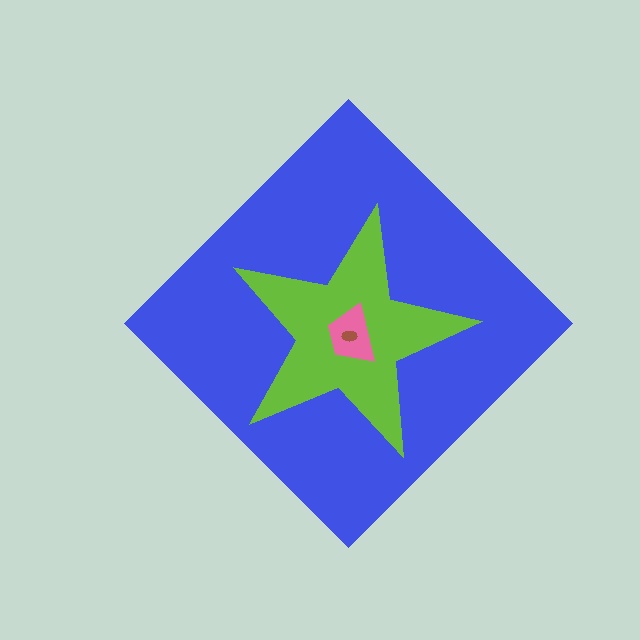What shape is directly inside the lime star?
The pink trapezoid.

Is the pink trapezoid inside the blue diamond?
Yes.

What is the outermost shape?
The blue diamond.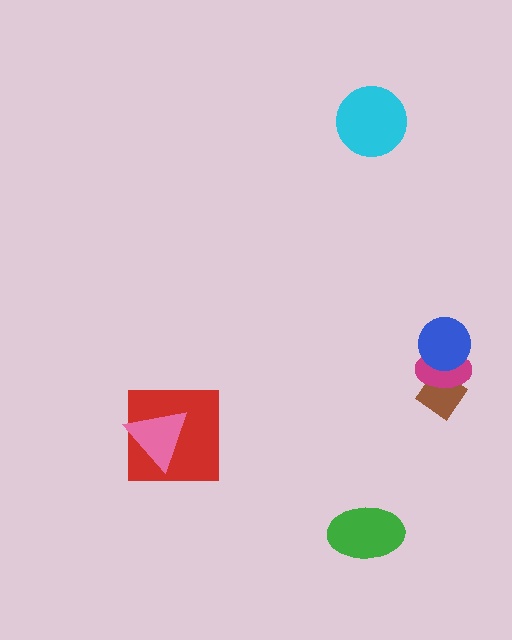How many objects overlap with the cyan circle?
0 objects overlap with the cyan circle.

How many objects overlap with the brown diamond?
1 object overlaps with the brown diamond.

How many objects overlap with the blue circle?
1 object overlaps with the blue circle.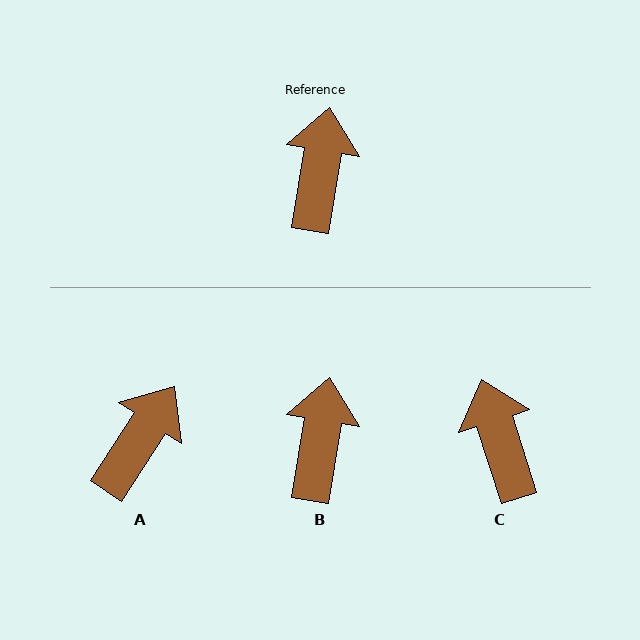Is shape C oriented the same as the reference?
No, it is off by about 27 degrees.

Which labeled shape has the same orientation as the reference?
B.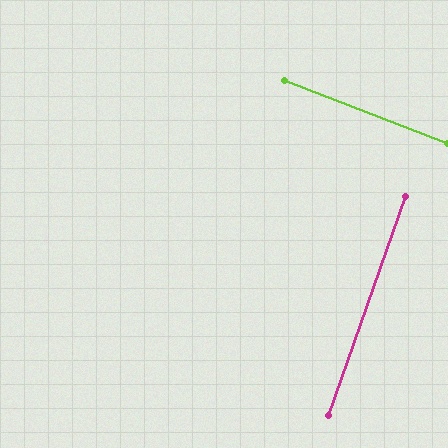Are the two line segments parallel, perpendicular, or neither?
Perpendicular — they meet at approximately 88°.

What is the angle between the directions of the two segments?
Approximately 88 degrees.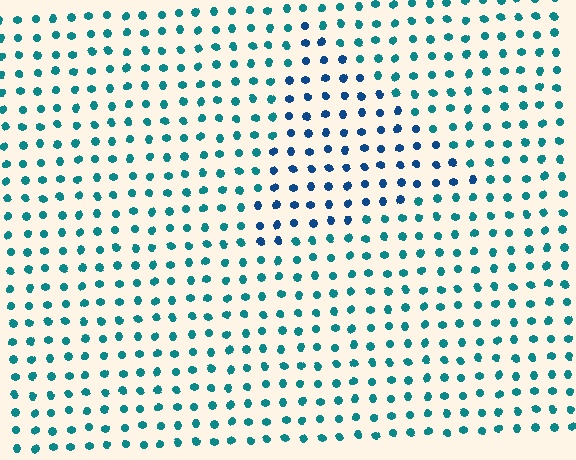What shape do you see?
I see a triangle.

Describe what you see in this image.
The image is filled with small teal elements in a uniform arrangement. A triangle-shaped region is visible where the elements are tinted to a slightly different hue, forming a subtle color boundary.